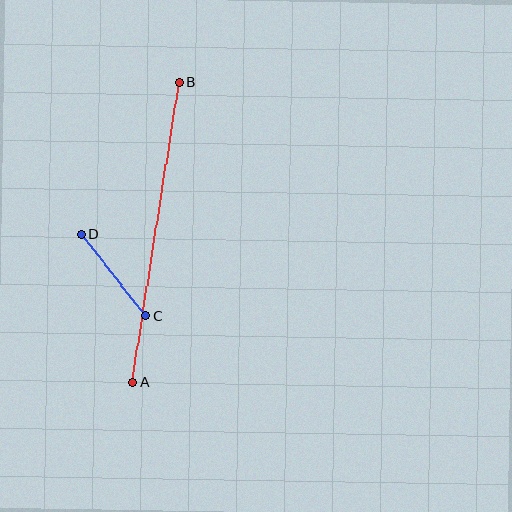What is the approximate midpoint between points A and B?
The midpoint is at approximately (156, 232) pixels.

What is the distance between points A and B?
The distance is approximately 304 pixels.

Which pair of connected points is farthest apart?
Points A and B are farthest apart.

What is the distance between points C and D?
The distance is approximately 104 pixels.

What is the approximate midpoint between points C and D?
The midpoint is at approximately (114, 275) pixels.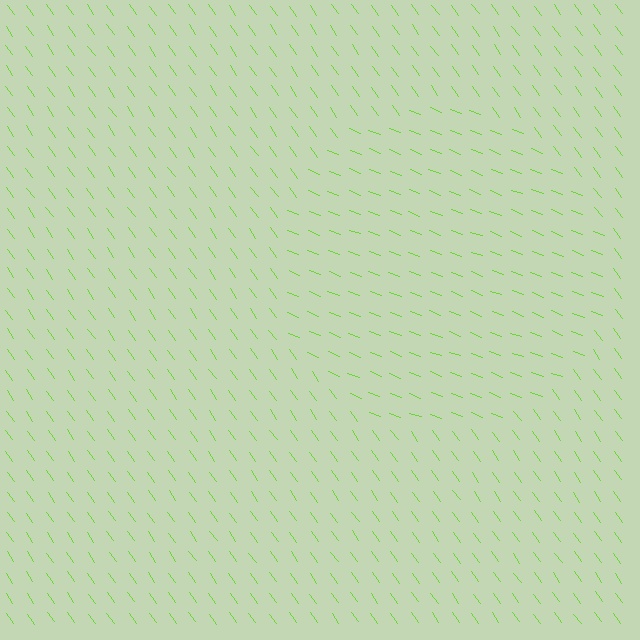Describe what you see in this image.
The image is filled with small lime line segments. A circle region in the image has lines oriented differently from the surrounding lines, creating a visible texture boundary.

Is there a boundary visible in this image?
Yes, there is a texture boundary formed by a change in line orientation.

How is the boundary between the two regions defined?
The boundary is defined purely by a change in line orientation (approximately 34 degrees difference). All lines are the same color and thickness.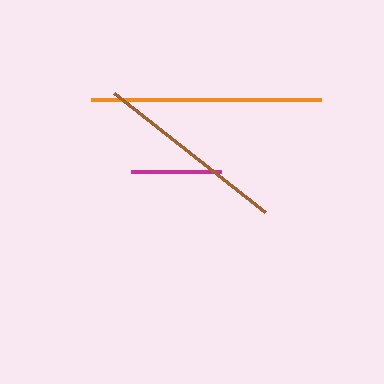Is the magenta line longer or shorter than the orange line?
The orange line is longer than the magenta line.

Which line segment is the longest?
The orange line is the longest at approximately 231 pixels.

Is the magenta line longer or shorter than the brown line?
The brown line is longer than the magenta line.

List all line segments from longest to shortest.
From longest to shortest: orange, brown, magenta.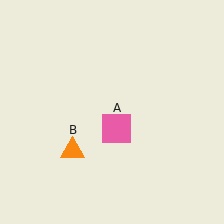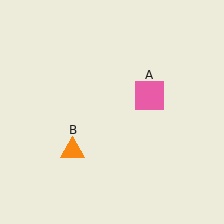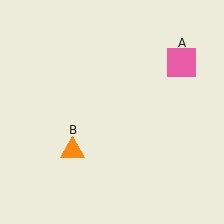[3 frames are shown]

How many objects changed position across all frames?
1 object changed position: pink square (object A).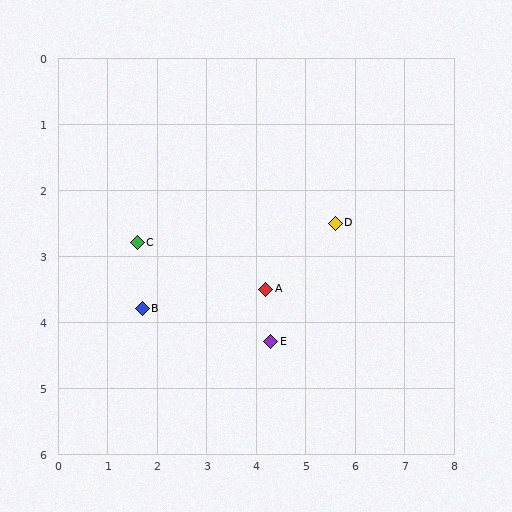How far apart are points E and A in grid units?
Points E and A are about 0.8 grid units apart.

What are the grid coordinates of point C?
Point C is at approximately (1.6, 2.8).